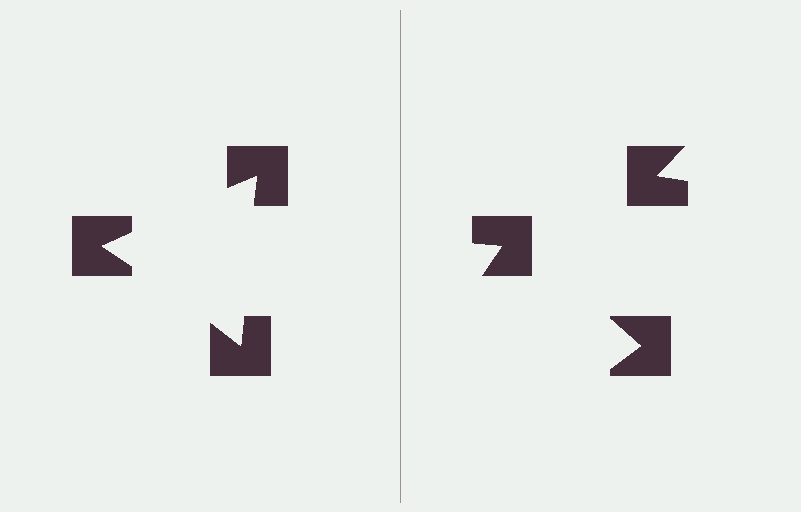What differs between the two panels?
The notched squares are positioned identically on both sides; only the wedge orientations differ. On the left they align to a triangle; on the right they are misaligned.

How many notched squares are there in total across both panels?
6 — 3 on each side.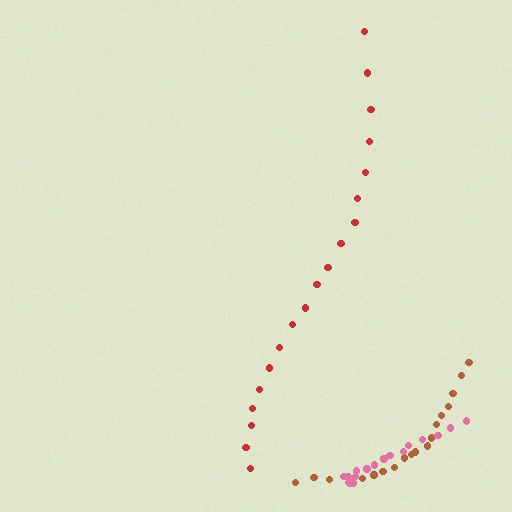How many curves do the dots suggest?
There are 3 distinct paths.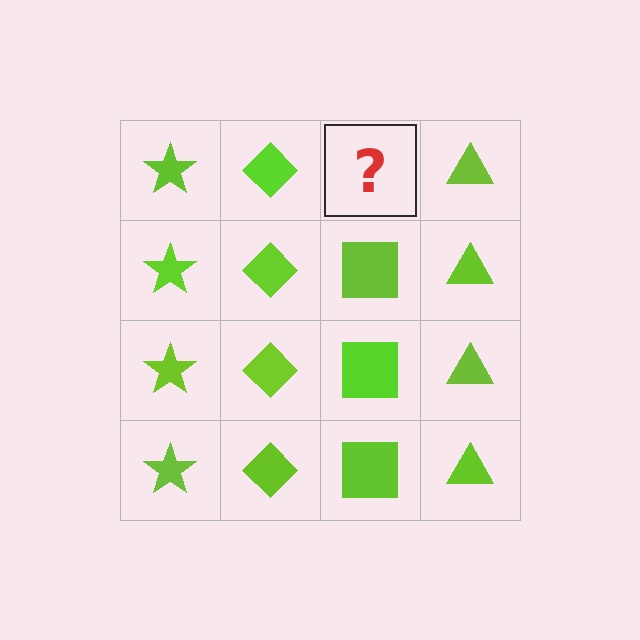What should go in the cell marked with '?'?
The missing cell should contain a lime square.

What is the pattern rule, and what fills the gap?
The rule is that each column has a consistent shape. The gap should be filled with a lime square.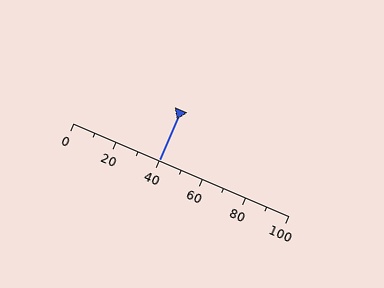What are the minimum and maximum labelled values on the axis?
The axis runs from 0 to 100.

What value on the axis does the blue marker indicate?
The marker indicates approximately 40.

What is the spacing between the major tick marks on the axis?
The major ticks are spaced 20 apart.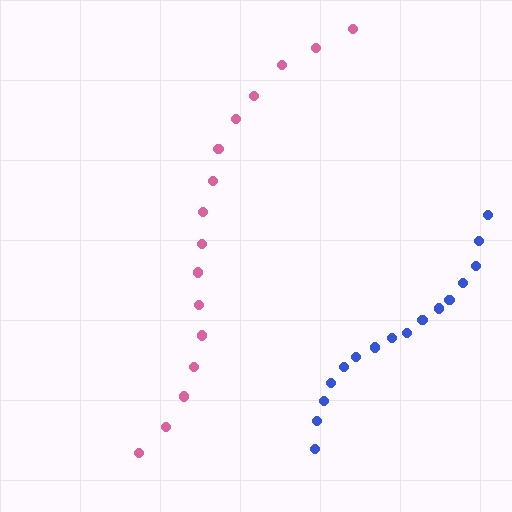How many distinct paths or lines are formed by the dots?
There are 2 distinct paths.